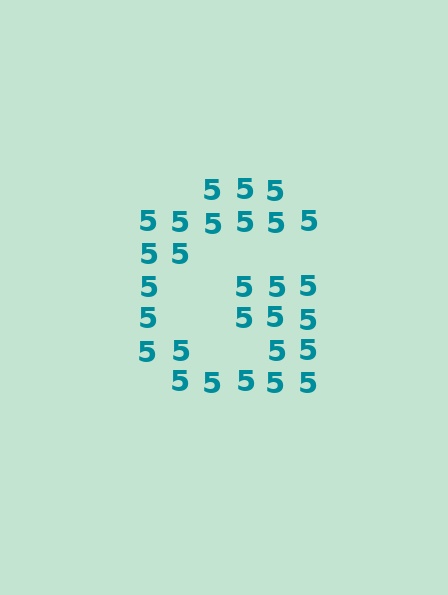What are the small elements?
The small elements are digit 5's.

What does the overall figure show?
The overall figure shows the letter G.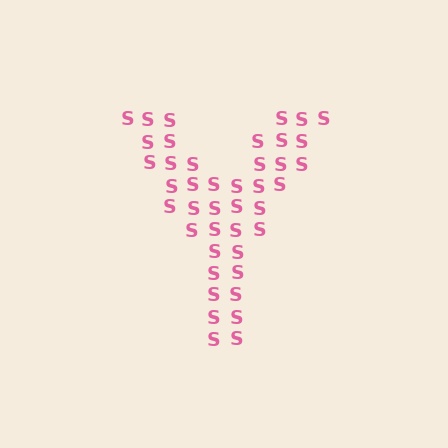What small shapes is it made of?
It is made of small letter S's.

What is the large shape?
The large shape is the letter Y.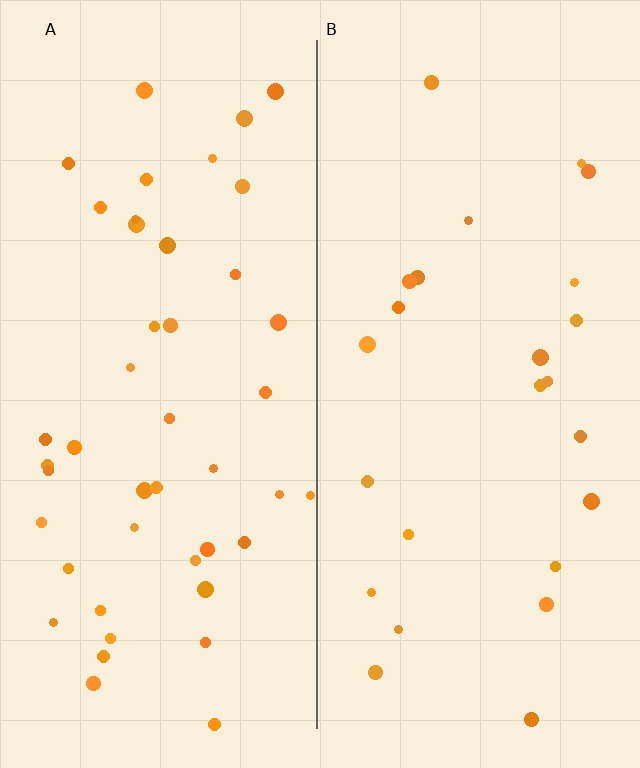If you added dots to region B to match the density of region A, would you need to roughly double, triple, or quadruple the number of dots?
Approximately double.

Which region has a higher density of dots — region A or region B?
A (the left).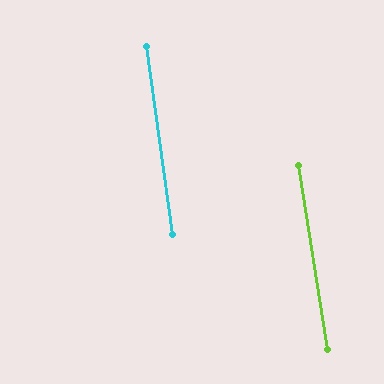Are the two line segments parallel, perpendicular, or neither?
Parallel — their directions differ by only 0.7°.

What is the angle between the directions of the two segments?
Approximately 1 degree.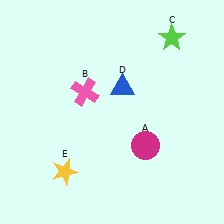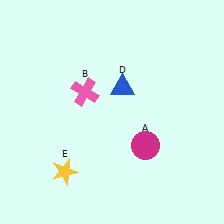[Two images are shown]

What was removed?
The lime star (C) was removed in Image 2.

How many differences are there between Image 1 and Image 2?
There is 1 difference between the two images.